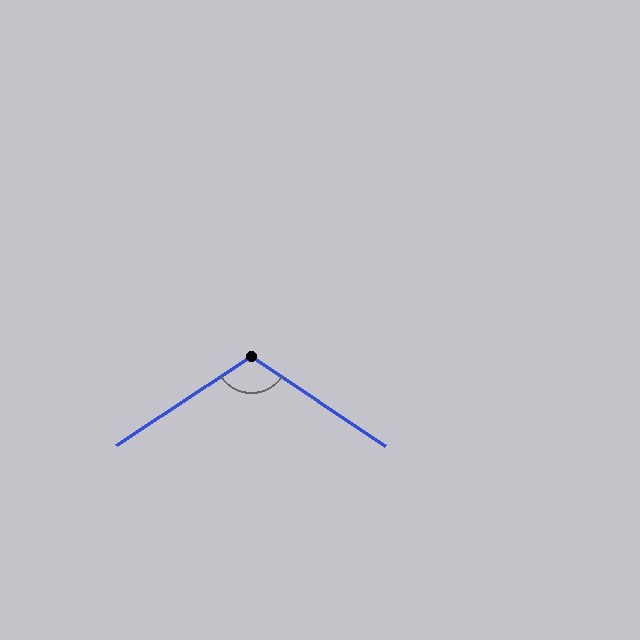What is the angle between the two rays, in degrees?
Approximately 113 degrees.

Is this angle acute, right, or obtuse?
It is obtuse.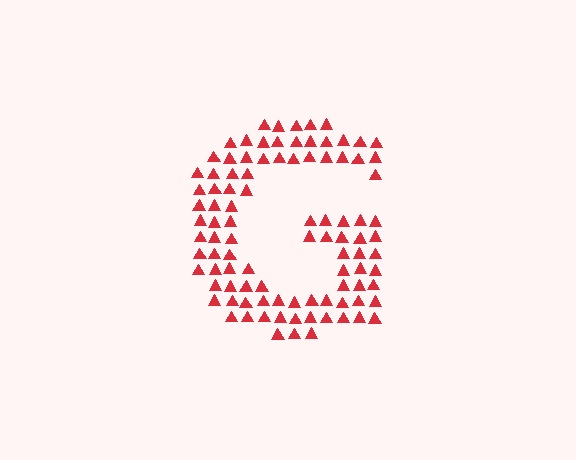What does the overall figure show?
The overall figure shows the letter G.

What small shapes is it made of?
It is made of small triangles.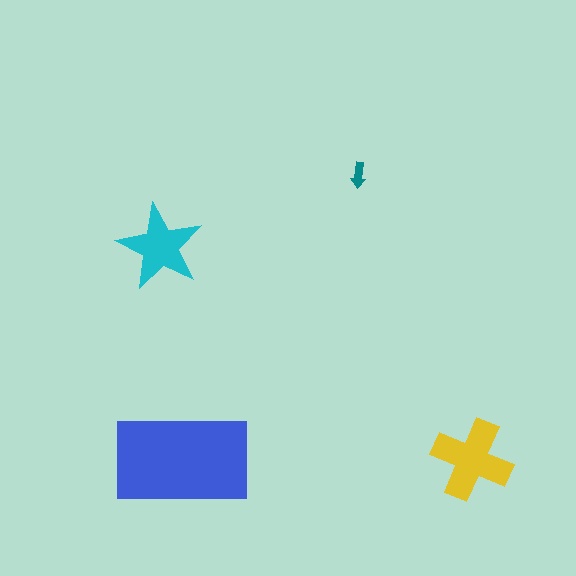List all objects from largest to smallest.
The blue rectangle, the yellow cross, the cyan star, the teal arrow.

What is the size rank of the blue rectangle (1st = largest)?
1st.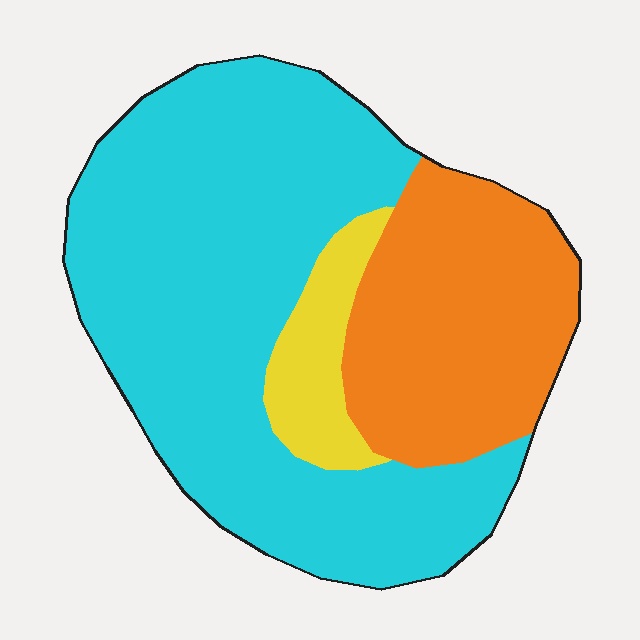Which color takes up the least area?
Yellow, at roughly 10%.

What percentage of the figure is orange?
Orange takes up about one quarter (1/4) of the figure.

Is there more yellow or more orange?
Orange.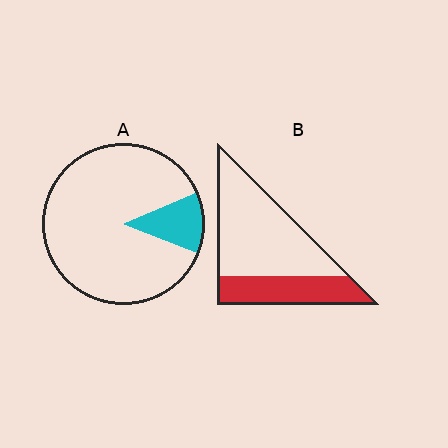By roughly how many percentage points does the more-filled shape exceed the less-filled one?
By roughly 20 percentage points (B over A).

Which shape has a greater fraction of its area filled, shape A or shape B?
Shape B.